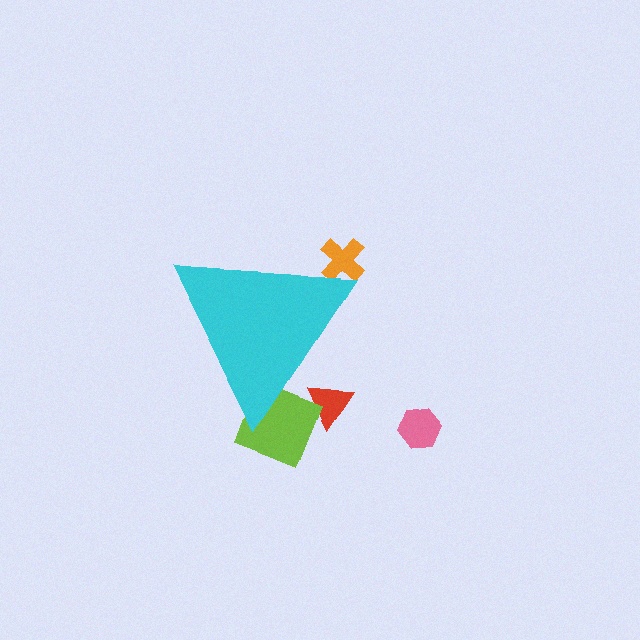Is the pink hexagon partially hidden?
No, the pink hexagon is fully visible.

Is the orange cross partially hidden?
Yes, the orange cross is partially hidden behind the cyan triangle.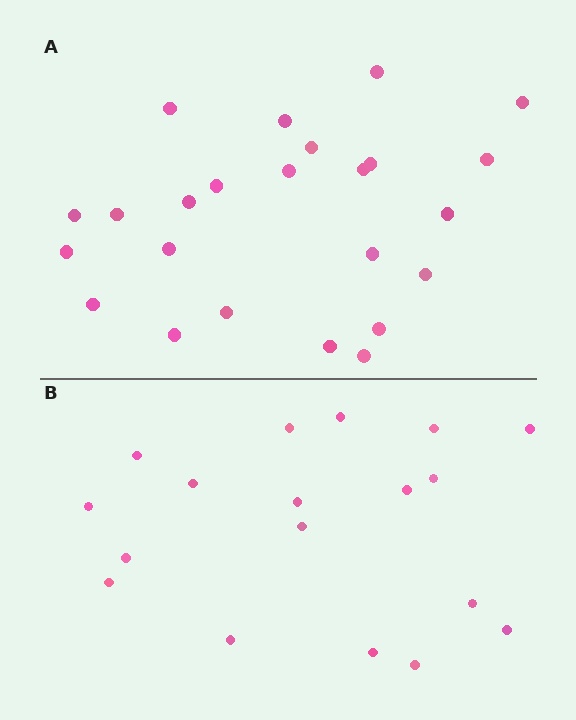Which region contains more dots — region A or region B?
Region A (the top region) has more dots.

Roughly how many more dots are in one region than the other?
Region A has about 6 more dots than region B.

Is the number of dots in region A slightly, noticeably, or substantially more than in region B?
Region A has noticeably more, but not dramatically so. The ratio is roughly 1.3 to 1.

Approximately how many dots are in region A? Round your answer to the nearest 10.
About 20 dots. (The exact count is 24, which rounds to 20.)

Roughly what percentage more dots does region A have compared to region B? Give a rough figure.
About 35% more.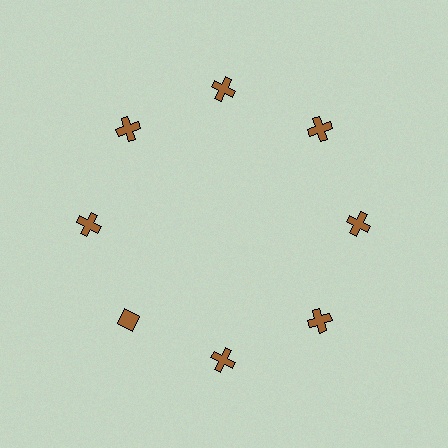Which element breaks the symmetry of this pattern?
The brown diamond at roughly the 8 o'clock position breaks the symmetry. All other shapes are brown crosses.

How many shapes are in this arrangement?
There are 8 shapes arranged in a ring pattern.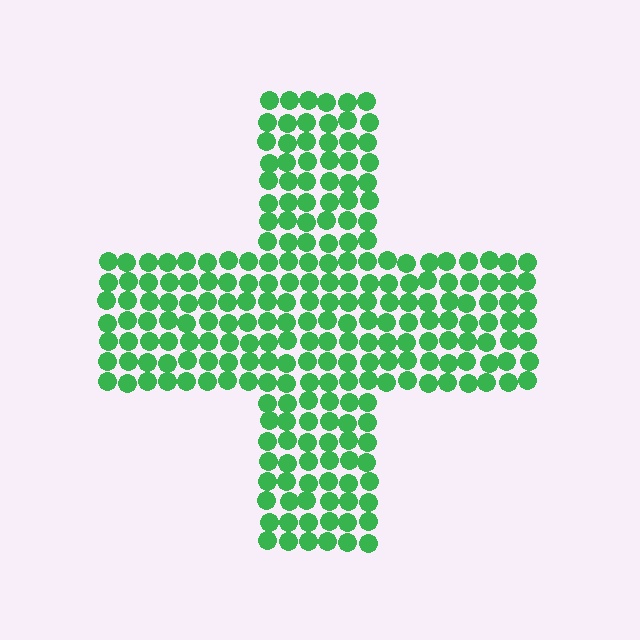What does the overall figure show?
The overall figure shows a cross.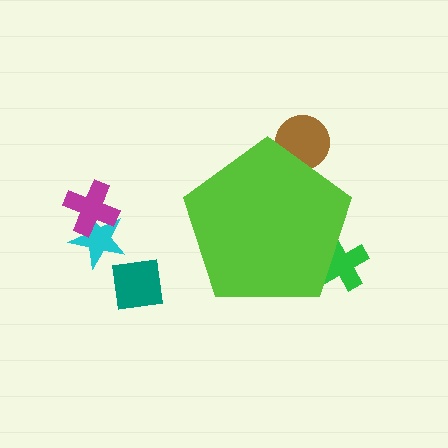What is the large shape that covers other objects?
A lime pentagon.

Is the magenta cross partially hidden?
No, the magenta cross is fully visible.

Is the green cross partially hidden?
Yes, the green cross is partially hidden behind the lime pentagon.